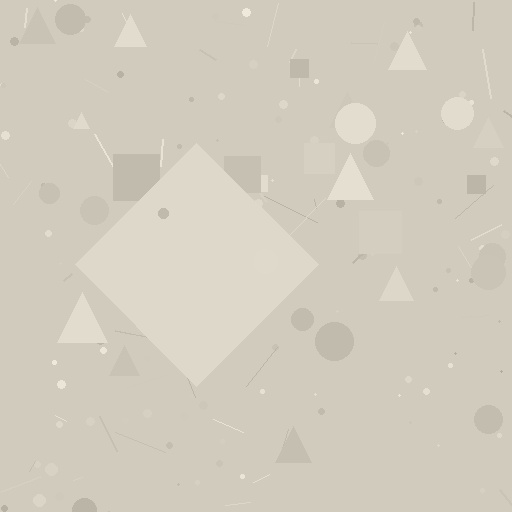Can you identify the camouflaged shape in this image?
The camouflaged shape is a diamond.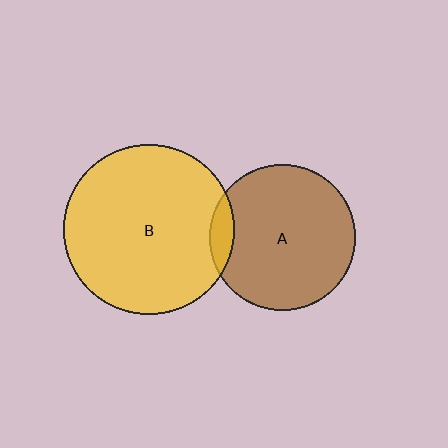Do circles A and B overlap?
Yes.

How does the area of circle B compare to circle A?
Approximately 1.4 times.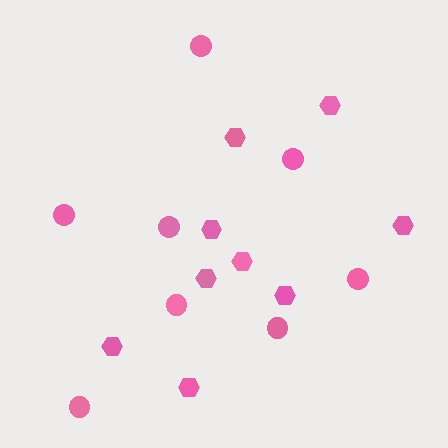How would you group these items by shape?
There are 2 groups: one group of circles (8) and one group of hexagons (9).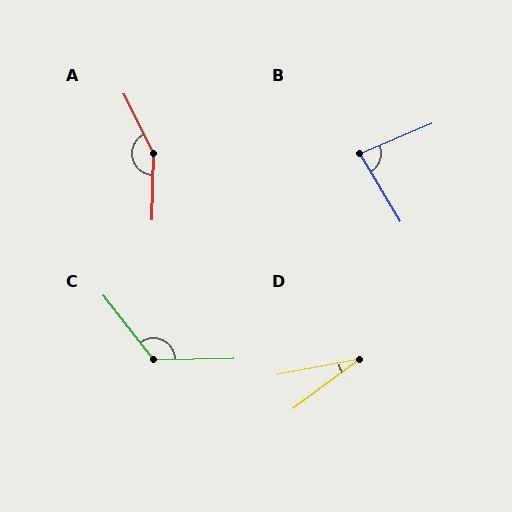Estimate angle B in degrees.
Approximately 82 degrees.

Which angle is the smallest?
D, at approximately 26 degrees.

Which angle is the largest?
A, at approximately 153 degrees.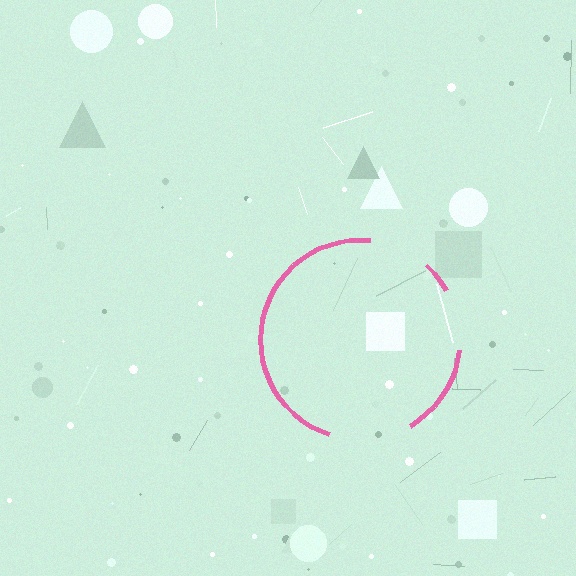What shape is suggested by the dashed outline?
The dashed outline suggests a circle.